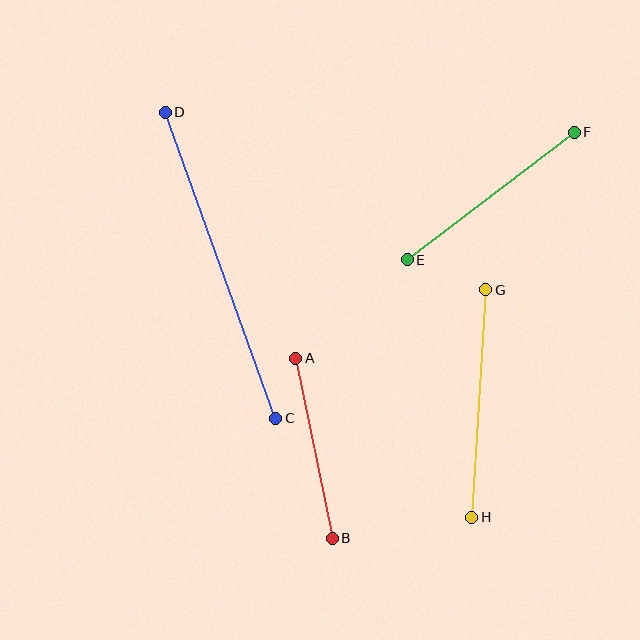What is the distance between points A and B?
The distance is approximately 184 pixels.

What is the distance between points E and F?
The distance is approximately 210 pixels.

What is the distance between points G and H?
The distance is approximately 228 pixels.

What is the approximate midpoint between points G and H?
The midpoint is at approximately (479, 403) pixels.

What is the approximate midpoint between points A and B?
The midpoint is at approximately (314, 448) pixels.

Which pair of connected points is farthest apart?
Points C and D are farthest apart.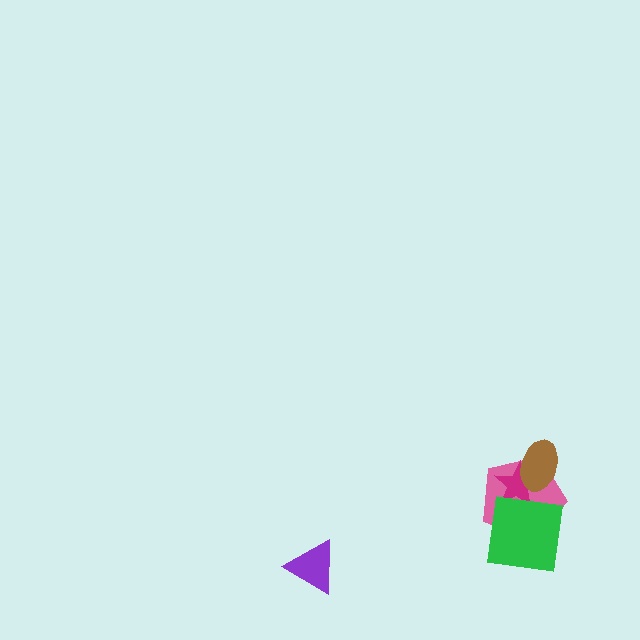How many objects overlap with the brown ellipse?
2 objects overlap with the brown ellipse.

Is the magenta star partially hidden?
Yes, it is partially covered by another shape.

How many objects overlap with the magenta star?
3 objects overlap with the magenta star.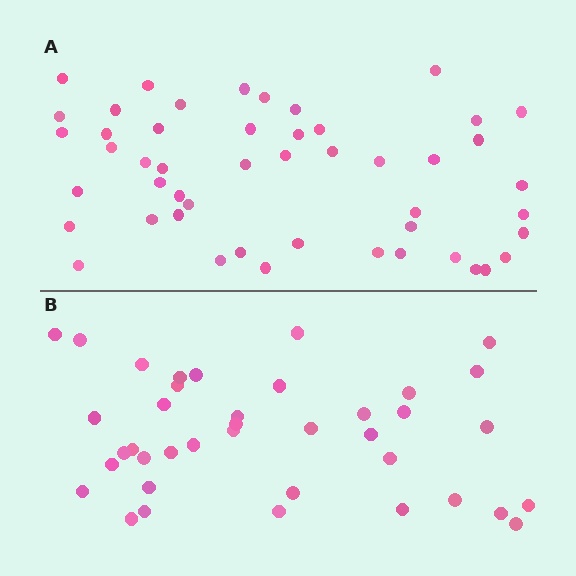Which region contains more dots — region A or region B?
Region A (the top region) has more dots.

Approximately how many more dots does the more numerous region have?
Region A has roughly 10 or so more dots than region B.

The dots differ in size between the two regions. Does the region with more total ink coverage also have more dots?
No. Region B has more total ink coverage because its dots are larger, but region A actually contains more individual dots. Total area can be misleading — the number of items is what matters here.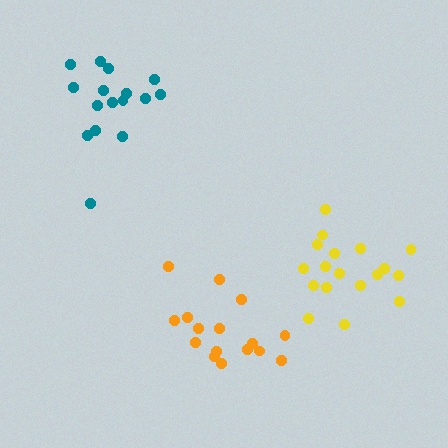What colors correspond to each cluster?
The clusters are colored: teal, orange, yellow.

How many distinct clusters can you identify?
There are 3 distinct clusters.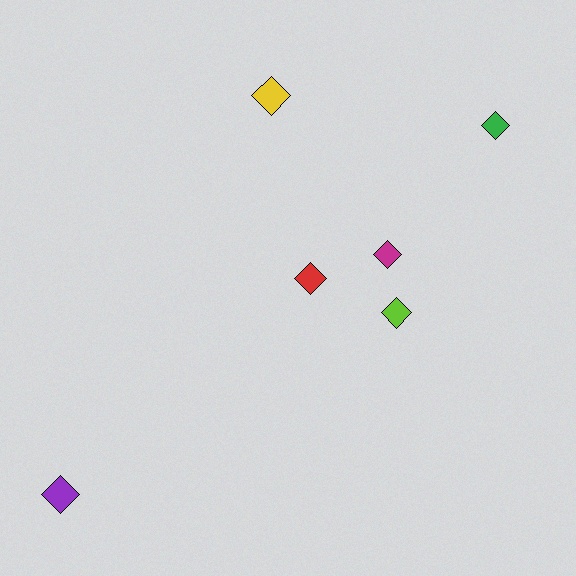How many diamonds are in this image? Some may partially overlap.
There are 6 diamonds.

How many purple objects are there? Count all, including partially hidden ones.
There is 1 purple object.